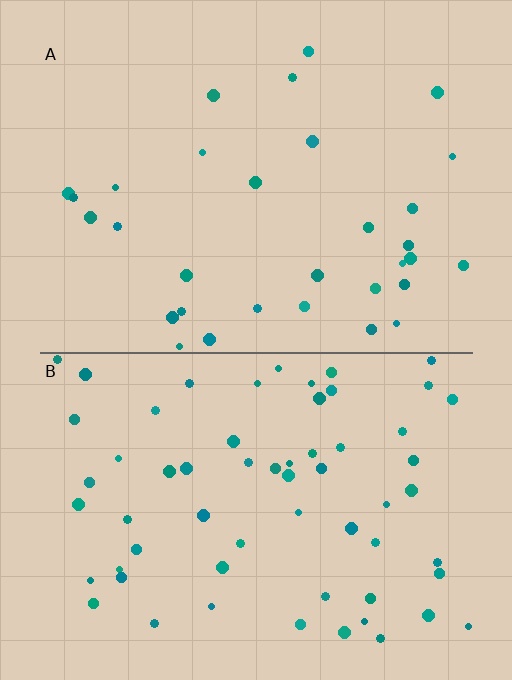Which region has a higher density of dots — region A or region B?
B (the bottom).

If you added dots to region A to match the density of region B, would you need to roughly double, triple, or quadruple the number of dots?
Approximately double.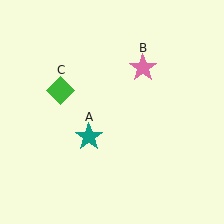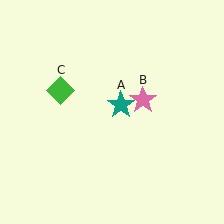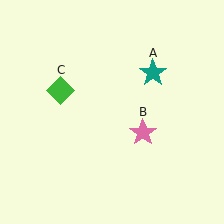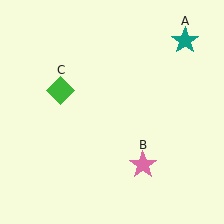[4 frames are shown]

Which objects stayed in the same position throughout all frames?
Green diamond (object C) remained stationary.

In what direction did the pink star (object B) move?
The pink star (object B) moved down.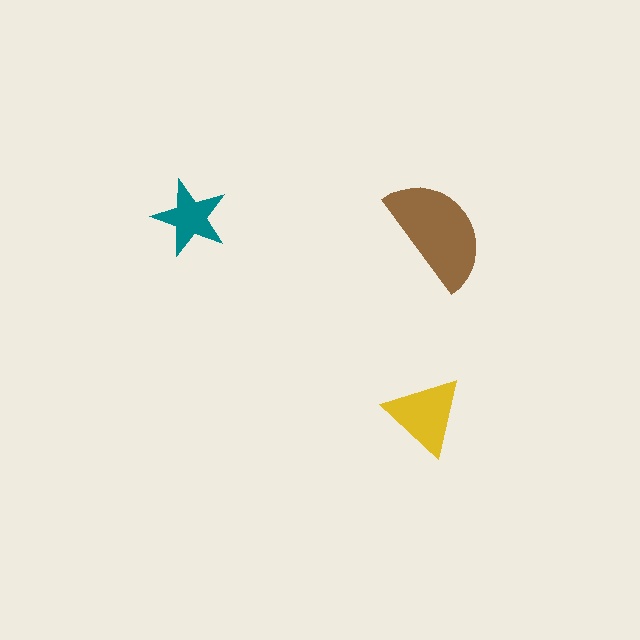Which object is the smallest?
The teal star.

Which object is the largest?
The brown semicircle.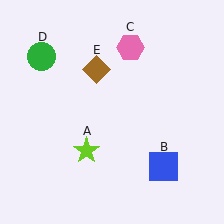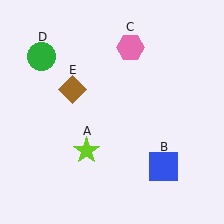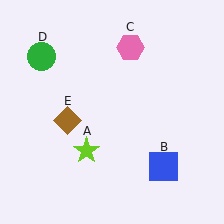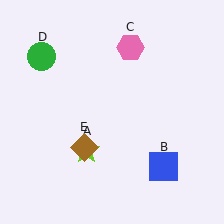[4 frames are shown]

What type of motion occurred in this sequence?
The brown diamond (object E) rotated counterclockwise around the center of the scene.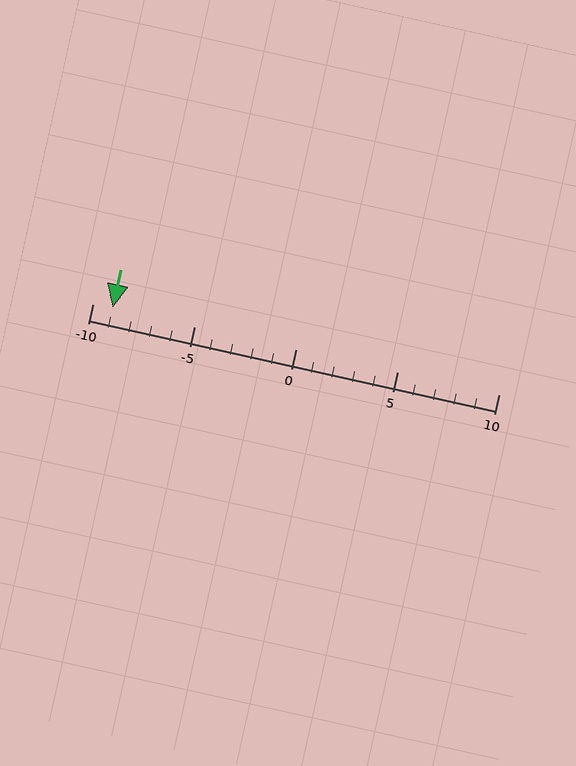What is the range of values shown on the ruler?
The ruler shows values from -10 to 10.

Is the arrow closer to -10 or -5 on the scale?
The arrow is closer to -10.